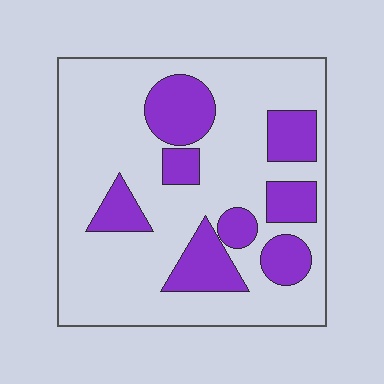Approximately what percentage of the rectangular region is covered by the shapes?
Approximately 25%.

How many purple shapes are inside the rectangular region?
8.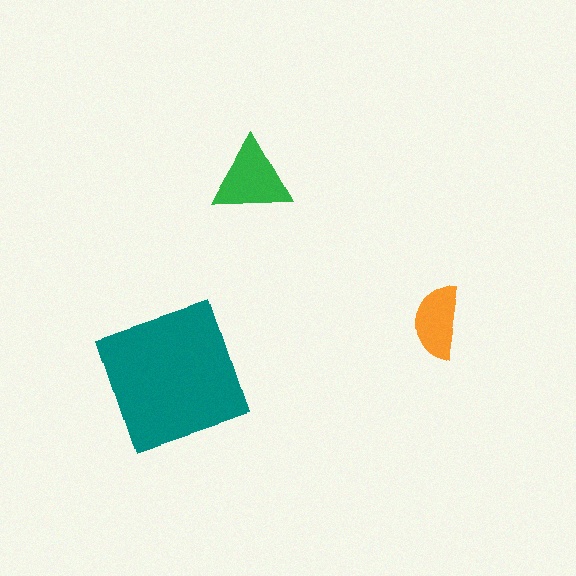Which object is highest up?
The green triangle is topmost.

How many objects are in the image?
There are 3 objects in the image.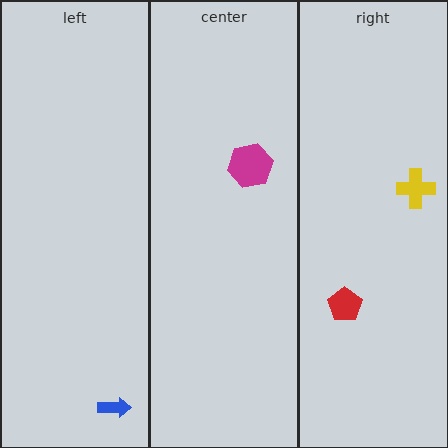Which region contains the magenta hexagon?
The center region.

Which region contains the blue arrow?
The left region.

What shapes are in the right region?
The yellow cross, the red pentagon.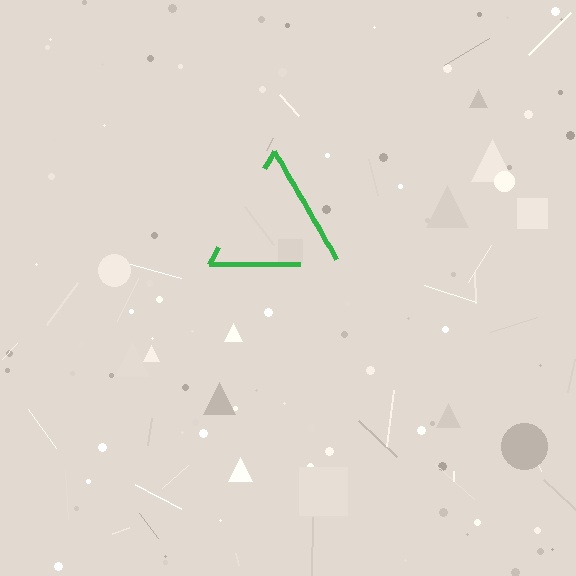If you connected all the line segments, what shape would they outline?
They would outline a triangle.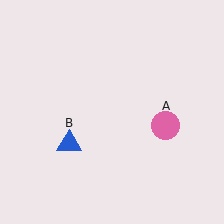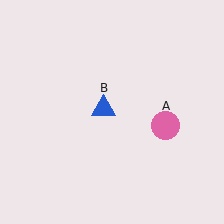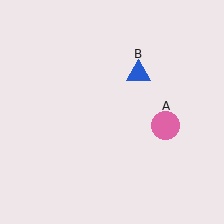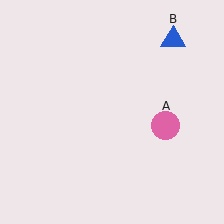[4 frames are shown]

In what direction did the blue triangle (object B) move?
The blue triangle (object B) moved up and to the right.